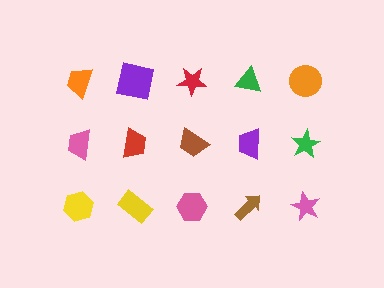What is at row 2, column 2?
A red trapezoid.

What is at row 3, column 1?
A yellow hexagon.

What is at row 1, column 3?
A red star.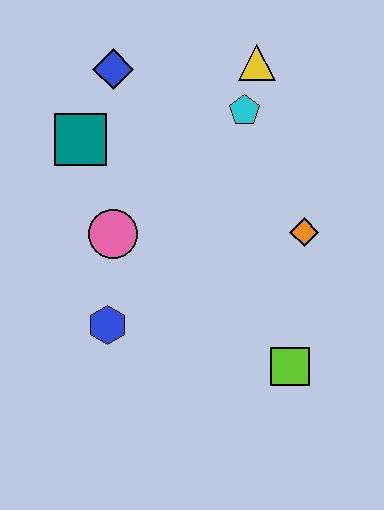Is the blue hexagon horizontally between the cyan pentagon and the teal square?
Yes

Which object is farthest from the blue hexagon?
The yellow triangle is farthest from the blue hexagon.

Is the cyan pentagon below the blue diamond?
Yes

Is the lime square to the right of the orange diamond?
No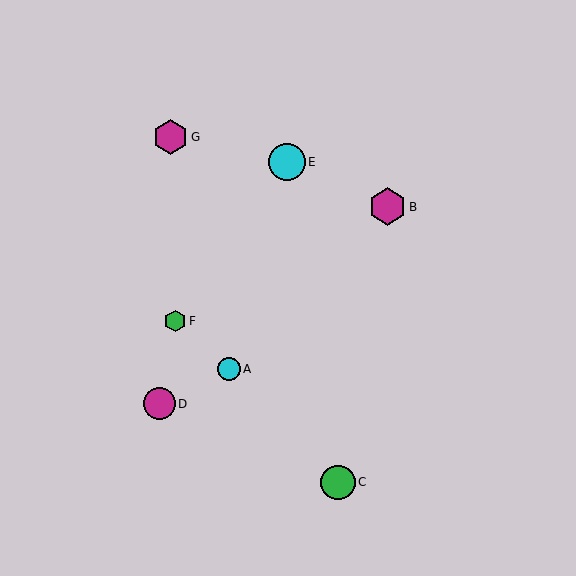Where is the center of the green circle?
The center of the green circle is at (338, 482).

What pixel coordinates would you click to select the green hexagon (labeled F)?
Click at (175, 321) to select the green hexagon F.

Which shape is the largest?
The magenta hexagon (labeled B) is the largest.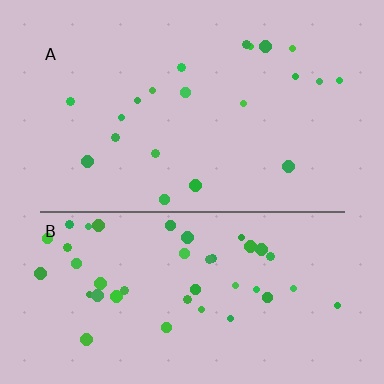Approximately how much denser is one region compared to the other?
Approximately 2.1× — region B over region A.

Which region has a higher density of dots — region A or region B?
B (the bottom).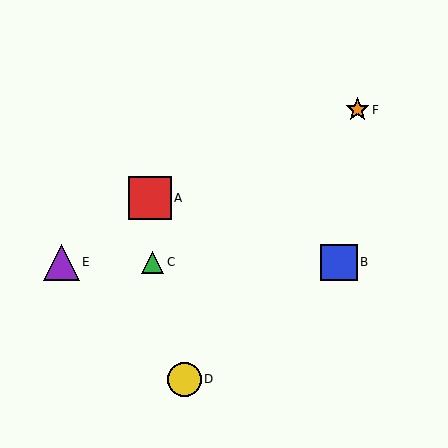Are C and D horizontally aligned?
No, C is at y≈262 and D is at y≈379.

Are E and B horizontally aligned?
Yes, both are at y≈262.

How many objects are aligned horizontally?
3 objects (B, C, E) are aligned horizontally.